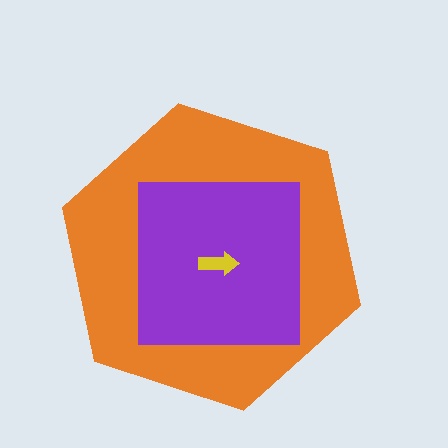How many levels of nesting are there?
3.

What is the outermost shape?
The orange hexagon.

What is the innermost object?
The yellow arrow.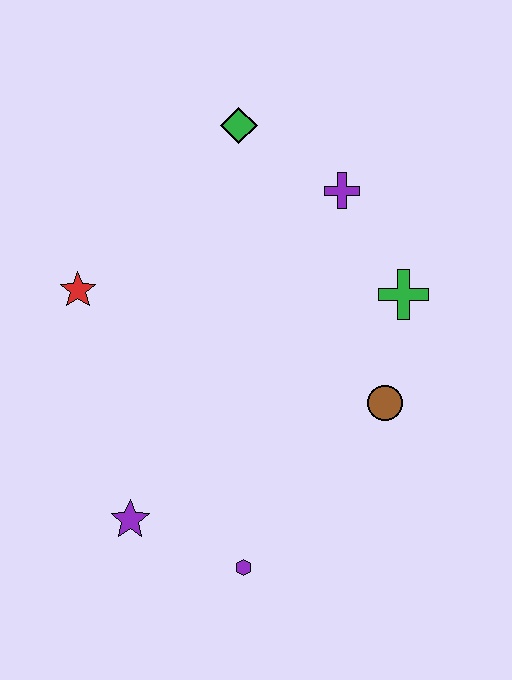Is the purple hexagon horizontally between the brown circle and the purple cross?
No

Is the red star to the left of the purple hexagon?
Yes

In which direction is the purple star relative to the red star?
The purple star is below the red star.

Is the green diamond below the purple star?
No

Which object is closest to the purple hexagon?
The purple star is closest to the purple hexagon.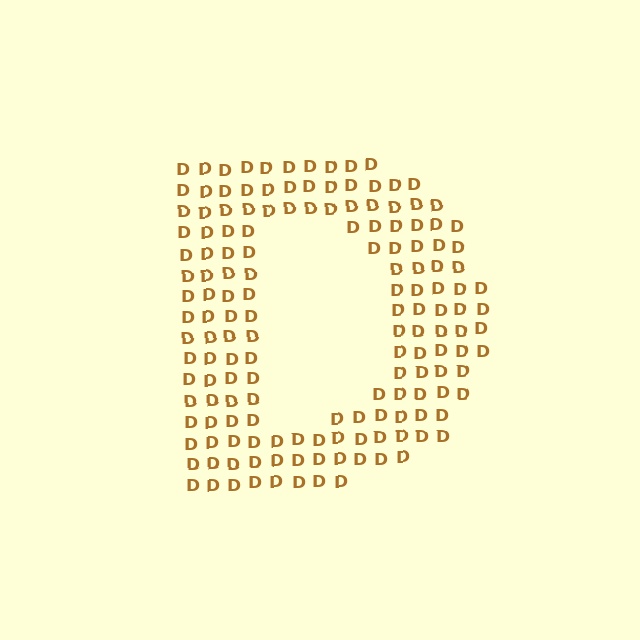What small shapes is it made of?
It is made of small letter D's.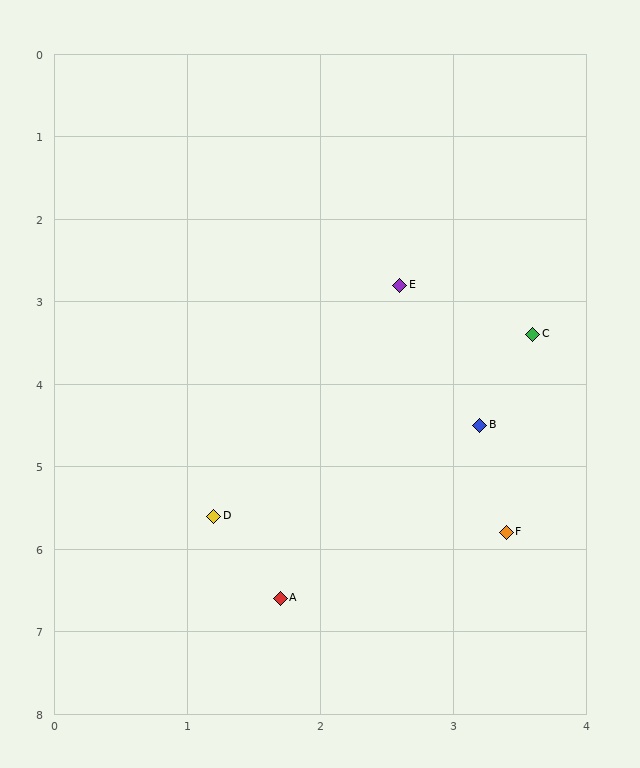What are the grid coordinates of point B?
Point B is at approximately (3.2, 4.5).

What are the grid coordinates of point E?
Point E is at approximately (2.6, 2.8).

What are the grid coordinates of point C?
Point C is at approximately (3.6, 3.4).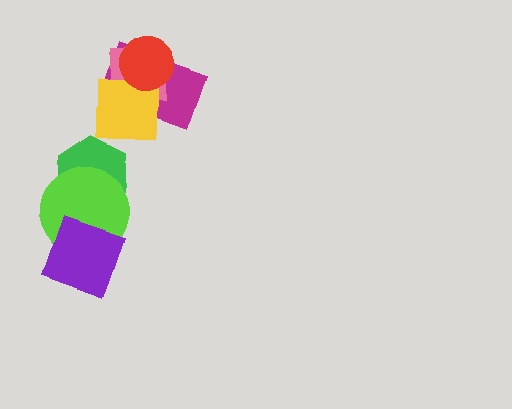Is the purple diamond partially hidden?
No, no other shape covers it.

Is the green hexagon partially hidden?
Yes, it is partially covered by another shape.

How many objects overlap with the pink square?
3 objects overlap with the pink square.